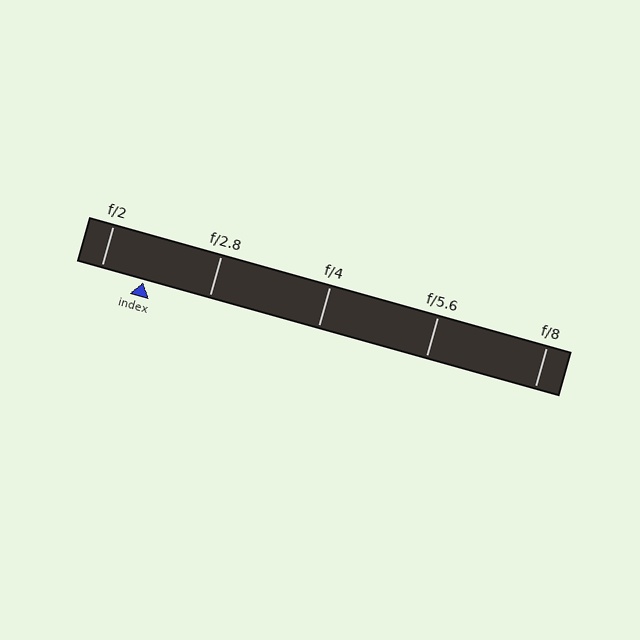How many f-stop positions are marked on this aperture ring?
There are 5 f-stop positions marked.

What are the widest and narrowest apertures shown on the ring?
The widest aperture shown is f/2 and the narrowest is f/8.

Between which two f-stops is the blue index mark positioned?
The index mark is between f/2 and f/2.8.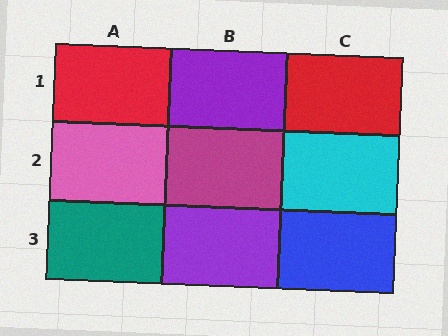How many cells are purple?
2 cells are purple.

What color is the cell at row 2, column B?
Magenta.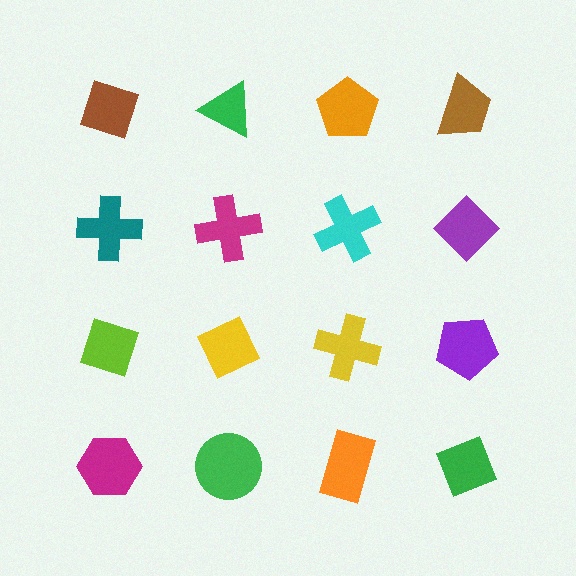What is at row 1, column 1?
A brown diamond.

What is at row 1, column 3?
An orange pentagon.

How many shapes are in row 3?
4 shapes.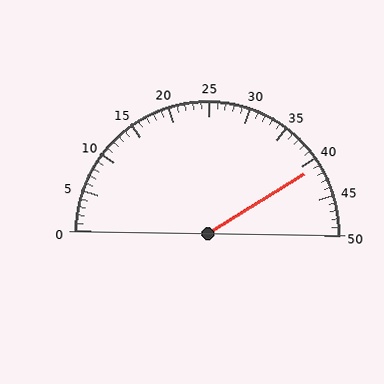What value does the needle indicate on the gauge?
The needle indicates approximately 41.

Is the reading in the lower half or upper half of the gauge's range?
The reading is in the upper half of the range (0 to 50).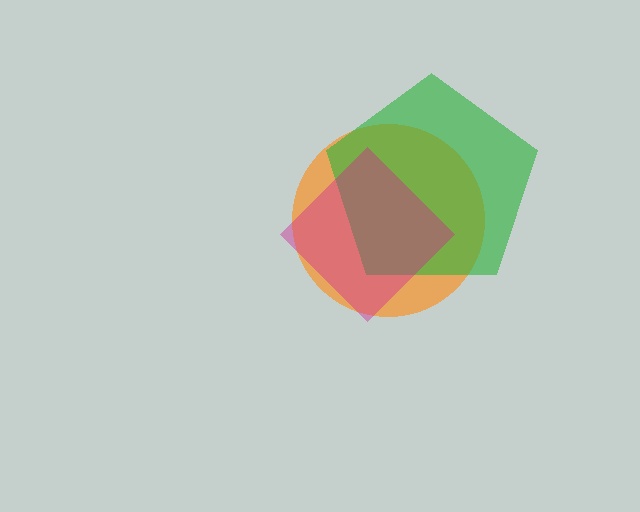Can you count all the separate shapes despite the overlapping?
Yes, there are 3 separate shapes.